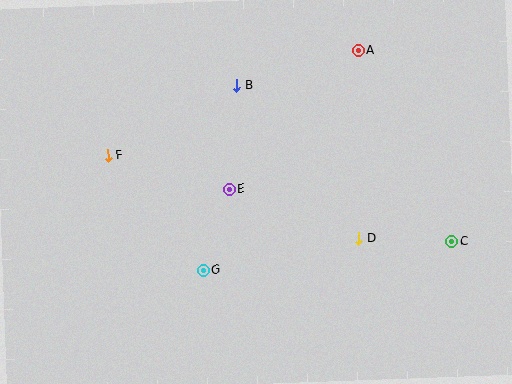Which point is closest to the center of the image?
Point E at (229, 189) is closest to the center.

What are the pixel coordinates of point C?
Point C is at (451, 242).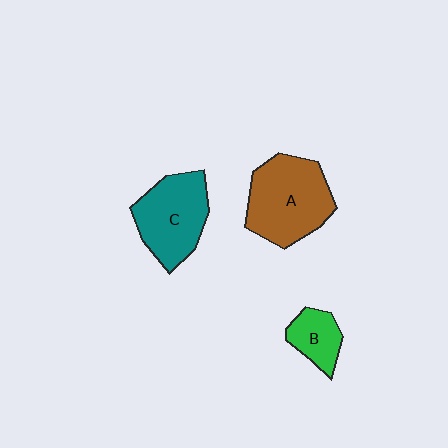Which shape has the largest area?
Shape A (brown).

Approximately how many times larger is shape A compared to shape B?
Approximately 2.4 times.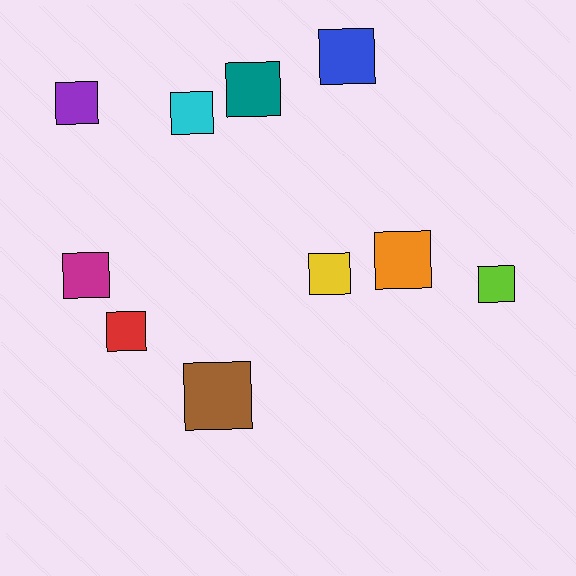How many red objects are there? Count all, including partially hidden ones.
There is 1 red object.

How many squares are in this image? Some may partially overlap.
There are 10 squares.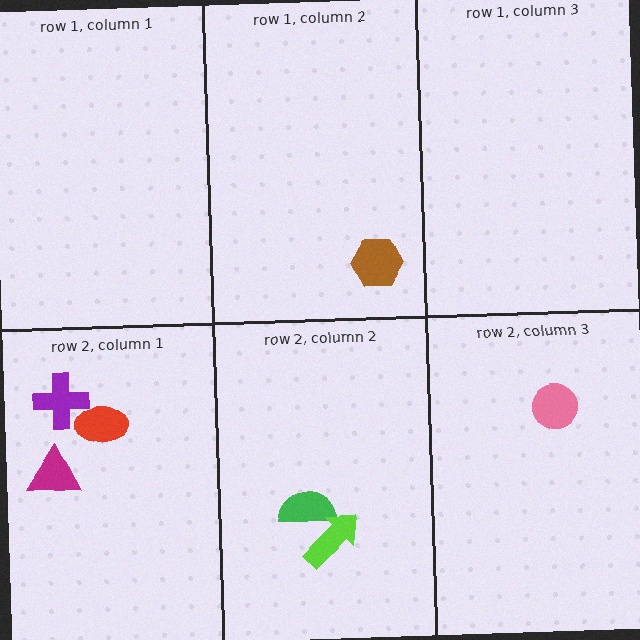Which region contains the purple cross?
The row 2, column 1 region.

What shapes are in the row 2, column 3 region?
The pink circle.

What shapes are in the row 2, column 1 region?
The magenta triangle, the red ellipse, the purple cross.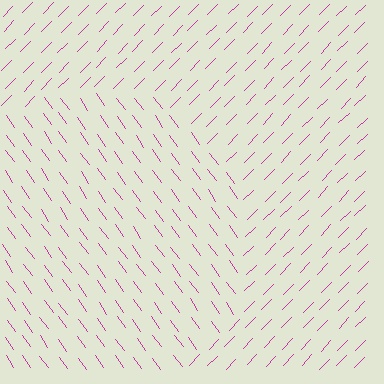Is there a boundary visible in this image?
Yes, there is a texture boundary formed by a change in line orientation.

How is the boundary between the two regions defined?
The boundary is defined purely by a change in line orientation (approximately 79 degrees difference). All lines are the same color and thickness.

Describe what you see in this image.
The image is filled with small magenta line segments. A circle region in the image has lines oriented differently from the surrounding lines, creating a visible texture boundary.